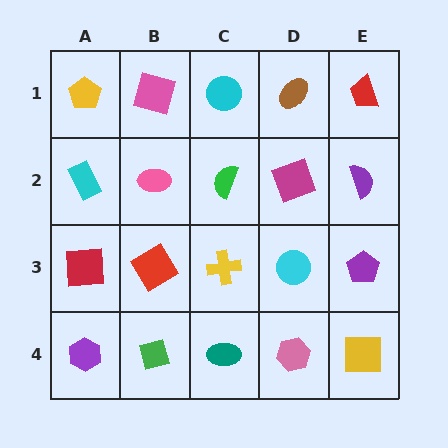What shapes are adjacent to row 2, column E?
A red trapezoid (row 1, column E), a purple pentagon (row 3, column E), a magenta square (row 2, column D).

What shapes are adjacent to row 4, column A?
A red square (row 3, column A), a green diamond (row 4, column B).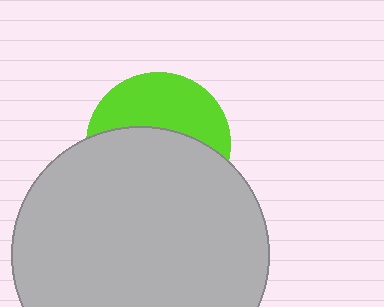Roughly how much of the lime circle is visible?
A small part of it is visible (roughly 42%).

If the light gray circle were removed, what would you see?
You would see the complete lime circle.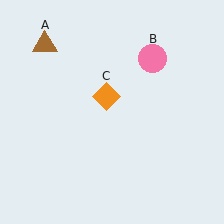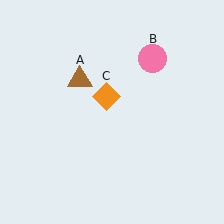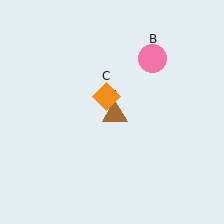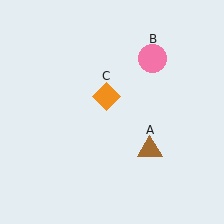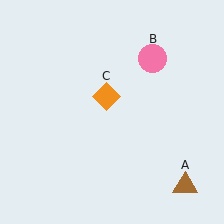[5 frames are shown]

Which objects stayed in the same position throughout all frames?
Pink circle (object B) and orange diamond (object C) remained stationary.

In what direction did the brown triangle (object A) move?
The brown triangle (object A) moved down and to the right.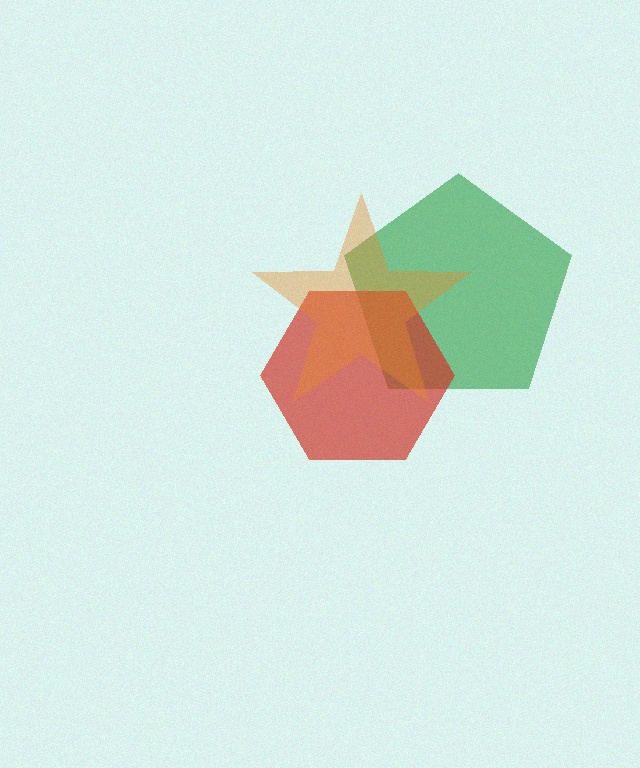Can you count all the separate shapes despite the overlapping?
Yes, there are 3 separate shapes.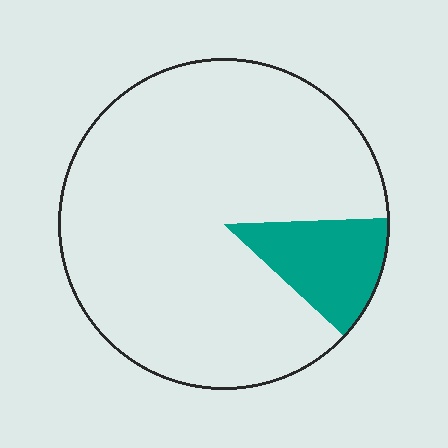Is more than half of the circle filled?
No.